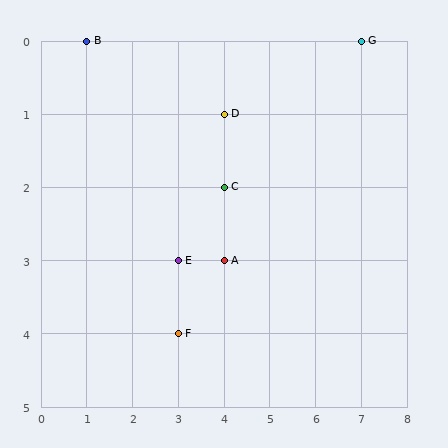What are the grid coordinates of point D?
Point D is at grid coordinates (4, 1).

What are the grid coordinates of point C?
Point C is at grid coordinates (4, 2).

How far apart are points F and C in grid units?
Points F and C are 1 column and 2 rows apart (about 2.2 grid units diagonally).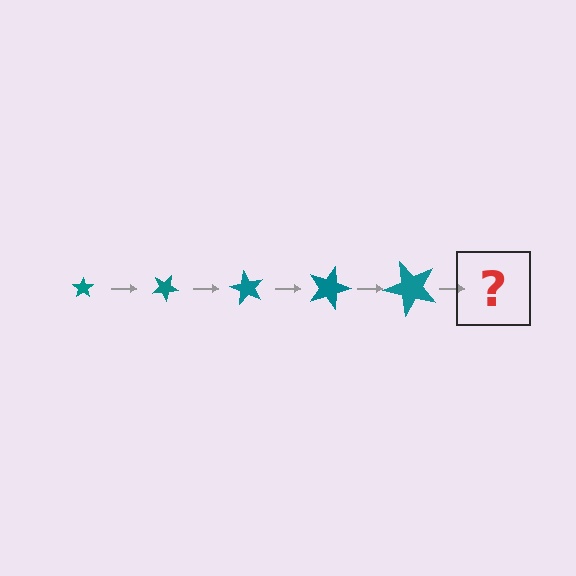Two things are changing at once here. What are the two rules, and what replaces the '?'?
The two rules are that the star grows larger each step and it rotates 30 degrees each step. The '?' should be a star, larger than the previous one and rotated 150 degrees from the start.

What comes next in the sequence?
The next element should be a star, larger than the previous one and rotated 150 degrees from the start.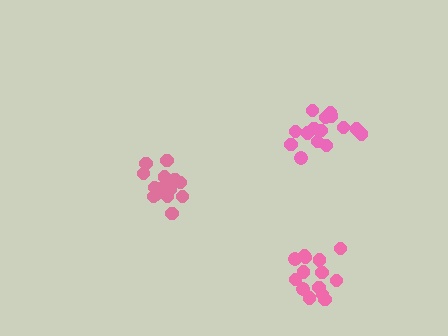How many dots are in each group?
Group 1: 14 dots, Group 2: 16 dots, Group 3: 16 dots (46 total).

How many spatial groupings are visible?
There are 3 spatial groupings.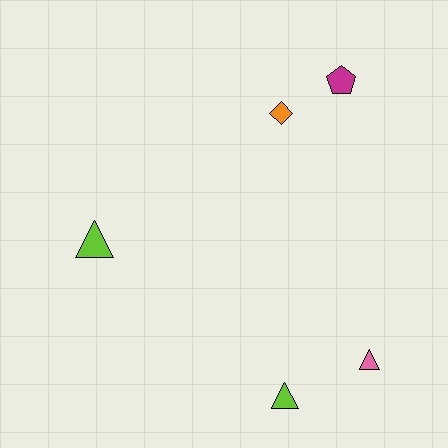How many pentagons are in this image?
There is 1 pentagon.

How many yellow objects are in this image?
There are no yellow objects.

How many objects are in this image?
There are 5 objects.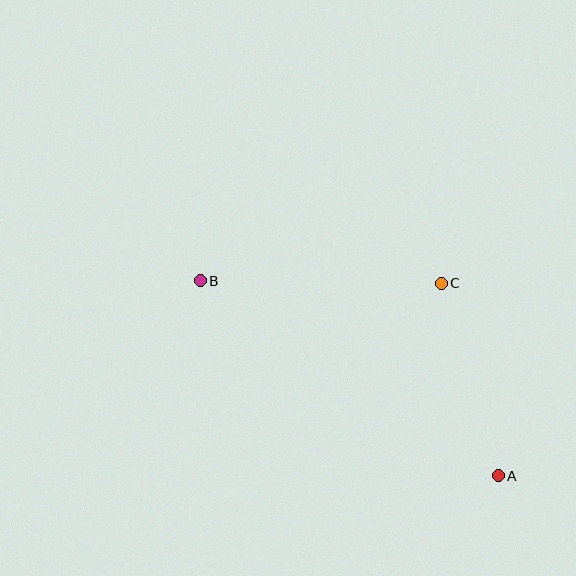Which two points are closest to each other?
Points A and C are closest to each other.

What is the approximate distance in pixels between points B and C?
The distance between B and C is approximately 241 pixels.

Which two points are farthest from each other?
Points A and B are farthest from each other.